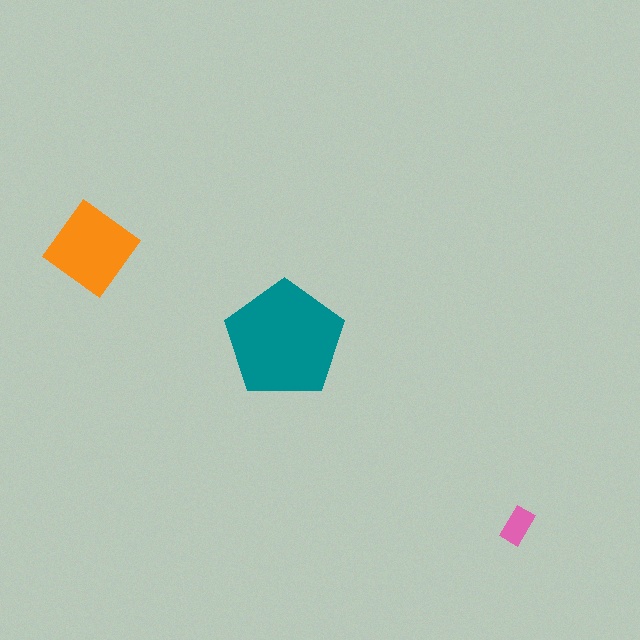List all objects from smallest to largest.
The pink rectangle, the orange diamond, the teal pentagon.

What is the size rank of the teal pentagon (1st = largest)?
1st.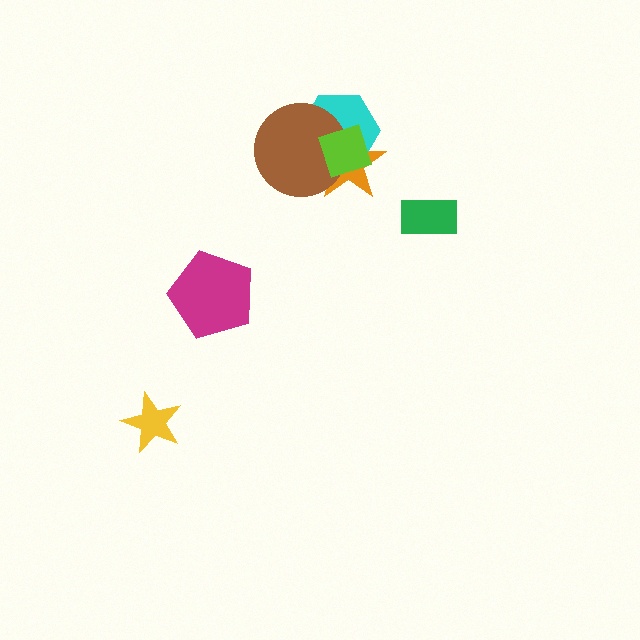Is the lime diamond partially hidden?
No, no other shape covers it.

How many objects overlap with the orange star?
3 objects overlap with the orange star.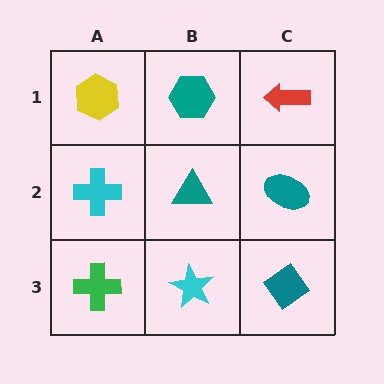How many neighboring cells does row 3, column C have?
2.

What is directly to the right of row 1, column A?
A teal hexagon.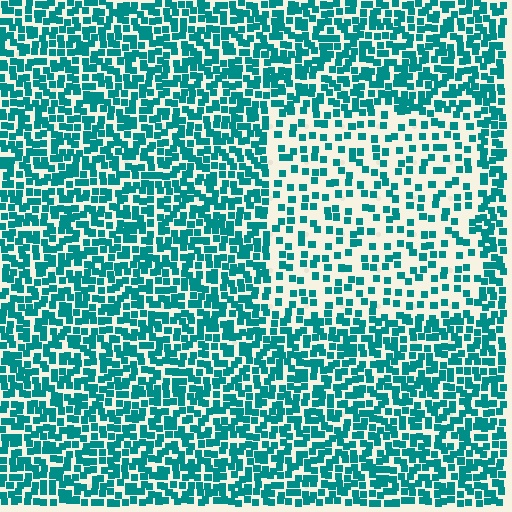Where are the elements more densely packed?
The elements are more densely packed outside the rectangle boundary.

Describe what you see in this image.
The image contains small teal elements arranged at two different densities. A rectangle-shaped region is visible where the elements are less densely packed than the surrounding area.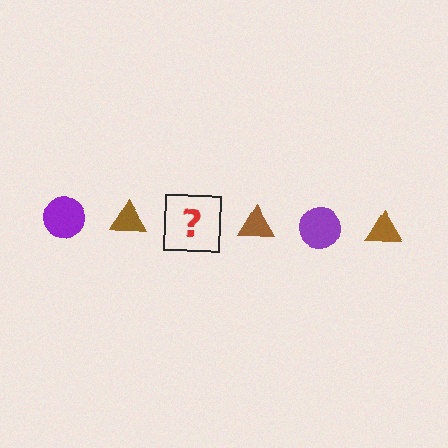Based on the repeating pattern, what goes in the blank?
The blank should be a purple circle.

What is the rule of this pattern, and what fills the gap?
The rule is that the pattern alternates between purple circle and brown triangle. The gap should be filled with a purple circle.